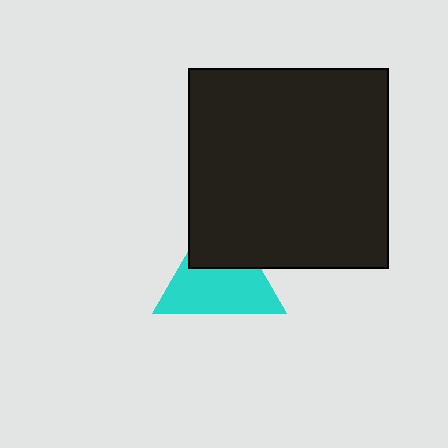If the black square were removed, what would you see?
You would see the complete cyan triangle.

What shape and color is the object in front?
The object in front is a black square.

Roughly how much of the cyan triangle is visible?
About half of it is visible (roughly 62%).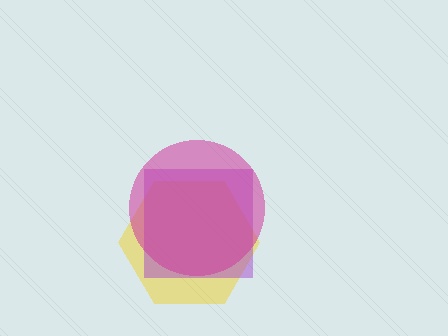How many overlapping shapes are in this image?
There are 3 overlapping shapes in the image.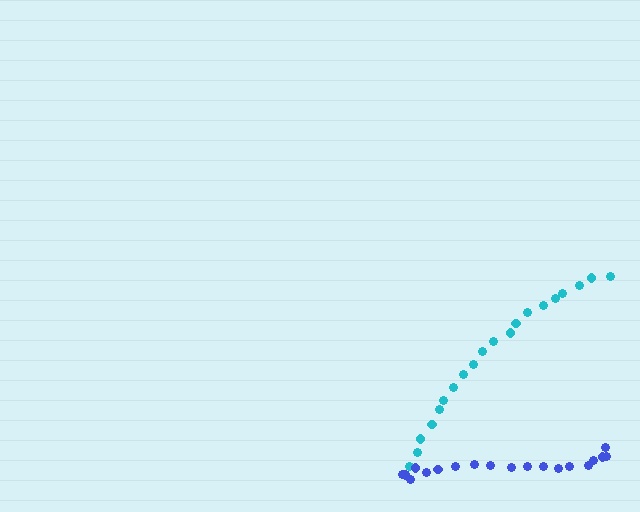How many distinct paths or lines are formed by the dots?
There are 2 distinct paths.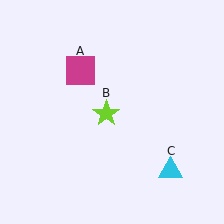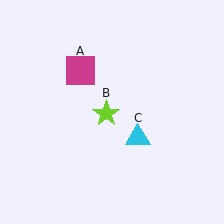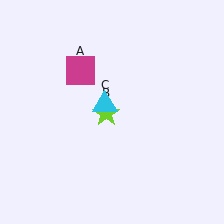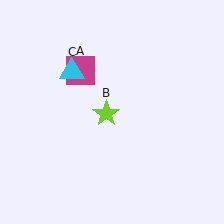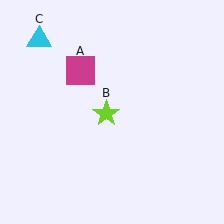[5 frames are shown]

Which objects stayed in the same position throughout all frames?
Magenta square (object A) and lime star (object B) remained stationary.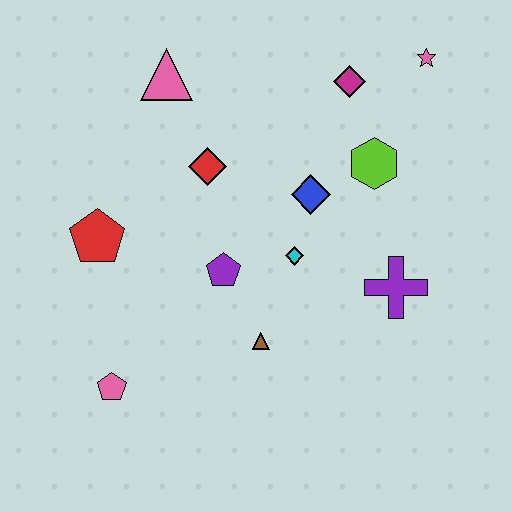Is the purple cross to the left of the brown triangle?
No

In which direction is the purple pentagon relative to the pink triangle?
The purple pentagon is below the pink triangle.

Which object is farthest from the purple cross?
The pink triangle is farthest from the purple cross.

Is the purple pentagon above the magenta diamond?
No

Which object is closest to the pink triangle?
The red diamond is closest to the pink triangle.